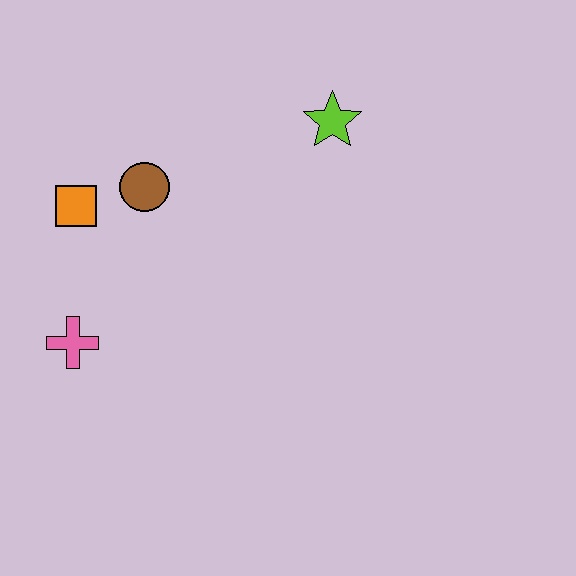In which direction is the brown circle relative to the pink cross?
The brown circle is above the pink cross.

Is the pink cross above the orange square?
No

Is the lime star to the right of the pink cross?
Yes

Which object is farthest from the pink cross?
The lime star is farthest from the pink cross.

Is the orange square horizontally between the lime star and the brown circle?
No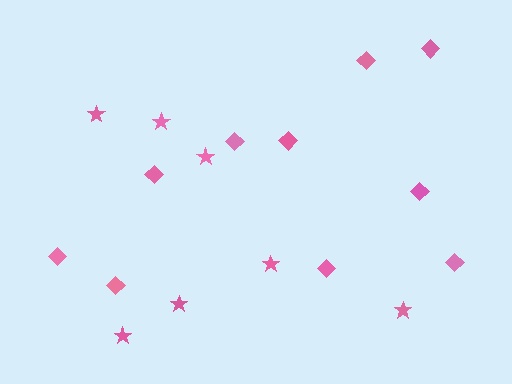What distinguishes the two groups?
There are 2 groups: one group of stars (7) and one group of diamonds (10).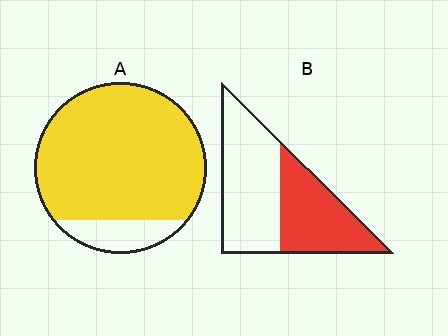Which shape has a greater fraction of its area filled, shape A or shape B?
Shape A.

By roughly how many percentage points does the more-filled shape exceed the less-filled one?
By roughly 40 percentage points (A over B).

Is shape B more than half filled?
No.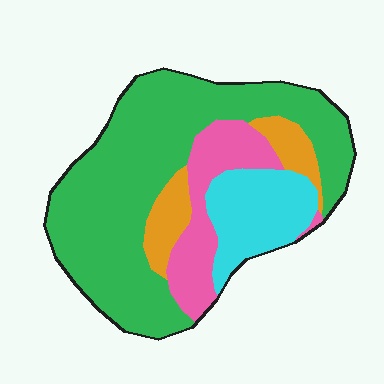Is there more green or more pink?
Green.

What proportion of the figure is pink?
Pink covers about 15% of the figure.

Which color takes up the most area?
Green, at roughly 60%.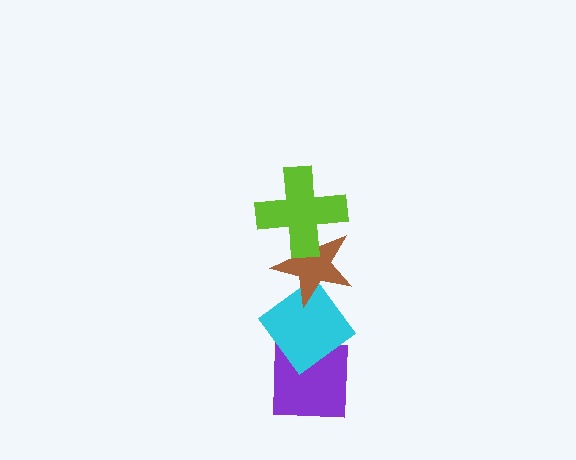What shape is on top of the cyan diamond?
The brown star is on top of the cyan diamond.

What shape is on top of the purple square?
The cyan diamond is on top of the purple square.